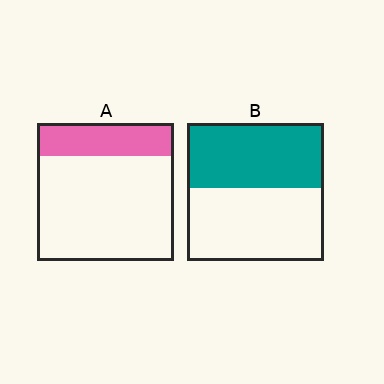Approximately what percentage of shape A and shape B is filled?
A is approximately 25% and B is approximately 45%.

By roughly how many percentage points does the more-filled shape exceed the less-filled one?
By roughly 25 percentage points (B over A).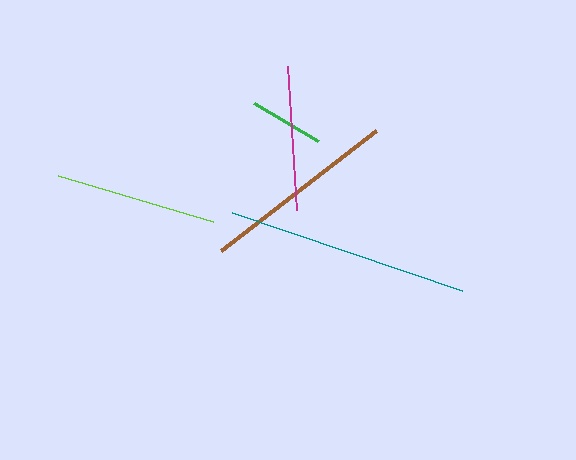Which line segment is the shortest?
The green line is the shortest at approximately 74 pixels.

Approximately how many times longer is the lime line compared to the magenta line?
The lime line is approximately 1.1 times the length of the magenta line.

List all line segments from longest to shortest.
From longest to shortest: teal, brown, lime, magenta, green.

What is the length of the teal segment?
The teal segment is approximately 243 pixels long.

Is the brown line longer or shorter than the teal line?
The teal line is longer than the brown line.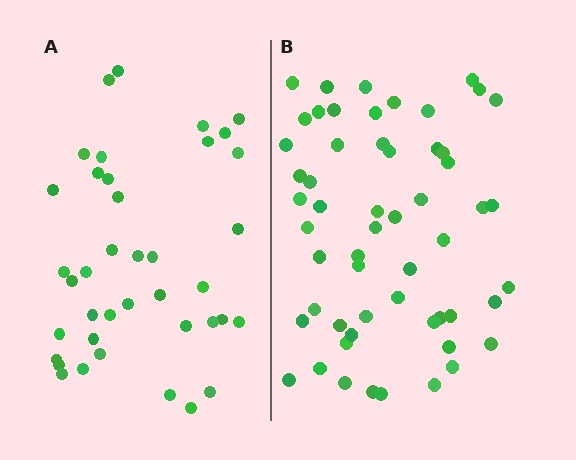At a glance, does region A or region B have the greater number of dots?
Region B (the right region) has more dots.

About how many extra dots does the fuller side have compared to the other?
Region B has approximately 15 more dots than region A.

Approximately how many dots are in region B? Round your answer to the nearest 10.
About 60 dots. (The exact count is 56, which rounds to 60.)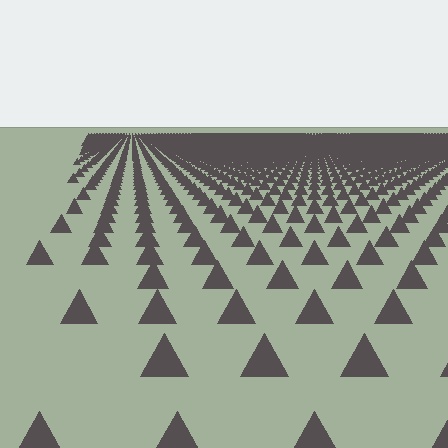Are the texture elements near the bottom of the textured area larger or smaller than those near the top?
Larger. Near the bottom, elements are closer to the viewer and appear at a bigger on-screen size.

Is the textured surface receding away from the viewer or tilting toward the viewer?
The surface is receding away from the viewer. Texture elements get smaller and denser toward the top.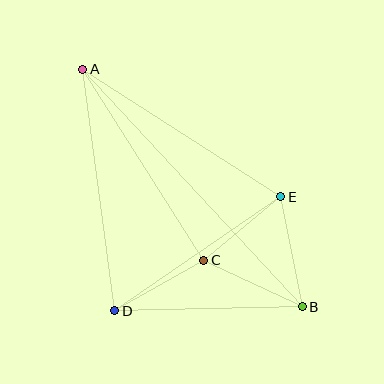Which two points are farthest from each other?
Points A and B are farthest from each other.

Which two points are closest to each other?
Points C and E are closest to each other.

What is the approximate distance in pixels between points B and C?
The distance between B and C is approximately 109 pixels.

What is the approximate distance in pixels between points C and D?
The distance between C and D is approximately 102 pixels.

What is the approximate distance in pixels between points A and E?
The distance between A and E is approximately 235 pixels.